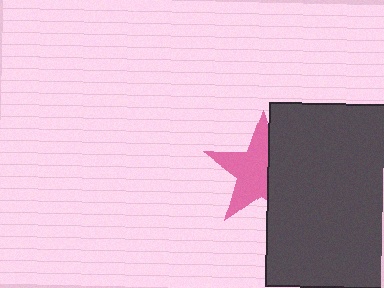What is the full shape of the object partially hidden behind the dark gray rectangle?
The partially hidden object is a pink star.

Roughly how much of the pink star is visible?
About half of it is visible (roughly 60%).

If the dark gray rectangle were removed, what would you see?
You would see the complete pink star.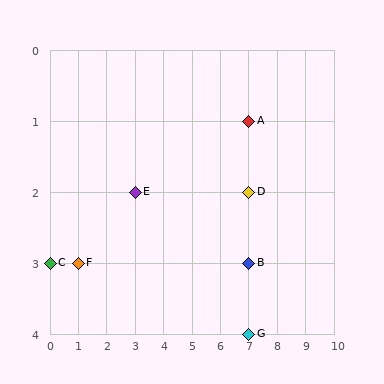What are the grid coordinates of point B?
Point B is at grid coordinates (7, 3).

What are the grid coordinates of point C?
Point C is at grid coordinates (0, 3).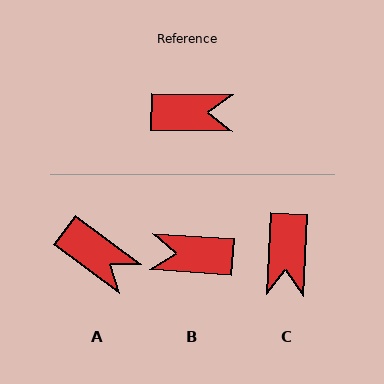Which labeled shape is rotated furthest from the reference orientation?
B, about 176 degrees away.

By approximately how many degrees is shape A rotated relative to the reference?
Approximately 36 degrees clockwise.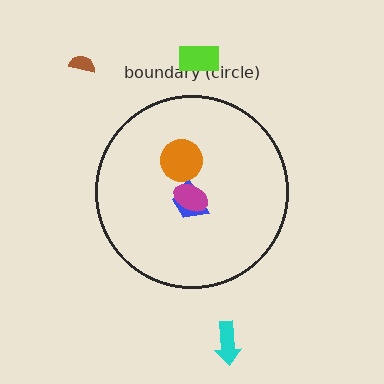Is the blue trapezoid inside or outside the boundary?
Inside.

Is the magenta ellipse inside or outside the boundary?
Inside.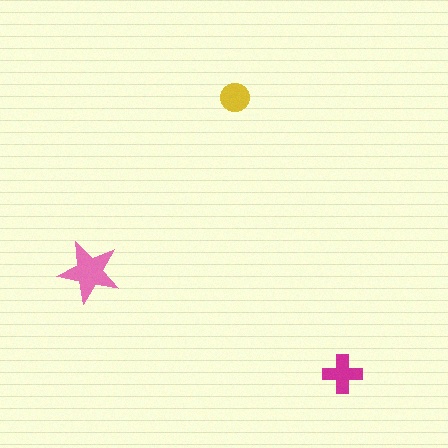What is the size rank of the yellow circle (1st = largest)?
3rd.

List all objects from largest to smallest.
The pink star, the magenta cross, the yellow circle.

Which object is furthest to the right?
The magenta cross is rightmost.